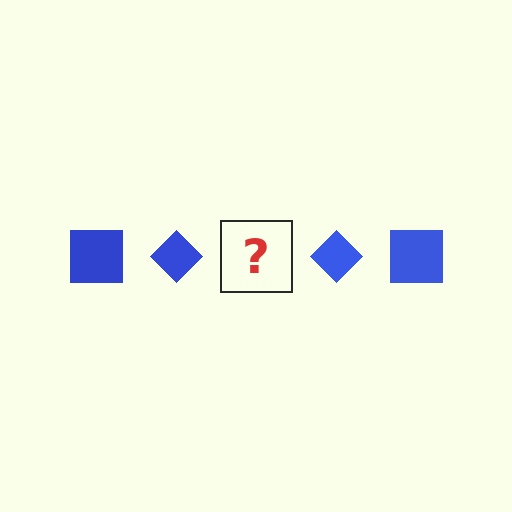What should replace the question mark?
The question mark should be replaced with a blue square.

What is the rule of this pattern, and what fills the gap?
The rule is that the pattern cycles through square, diamond shapes in blue. The gap should be filled with a blue square.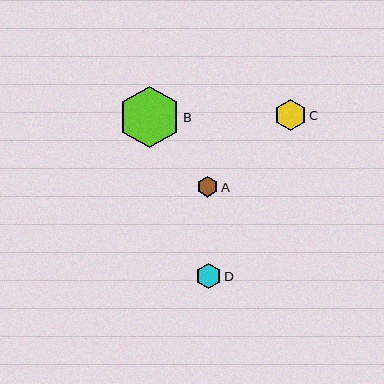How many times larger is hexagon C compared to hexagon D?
Hexagon C is approximately 1.2 times the size of hexagon D.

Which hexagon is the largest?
Hexagon B is the largest with a size of approximately 62 pixels.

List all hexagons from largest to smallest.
From largest to smallest: B, C, D, A.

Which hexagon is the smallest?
Hexagon A is the smallest with a size of approximately 21 pixels.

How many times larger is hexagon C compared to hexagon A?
Hexagon C is approximately 1.5 times the size of hexagon A.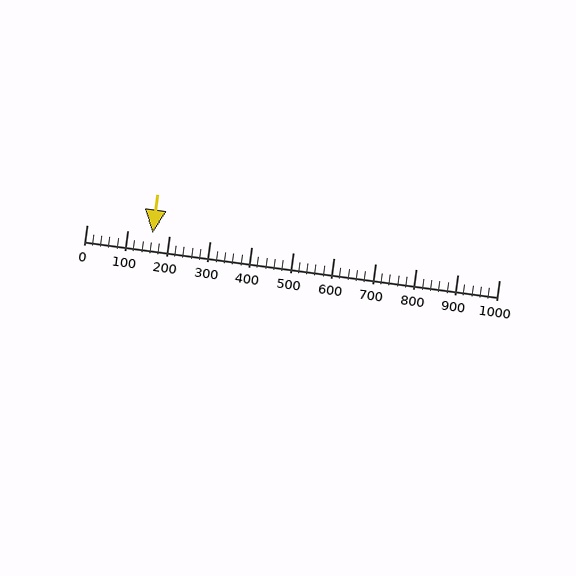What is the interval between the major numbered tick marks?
The major tick marks are spaced 100 units apart.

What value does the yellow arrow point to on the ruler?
The yellow arrow points to approximately 160.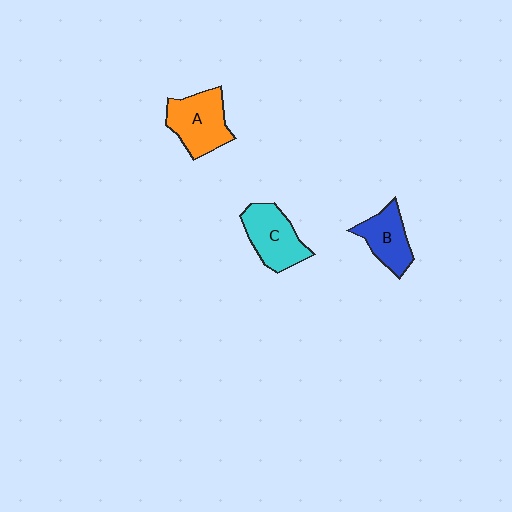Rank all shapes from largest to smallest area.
From largest to smallest: A (orange), C (cyan), B (blue).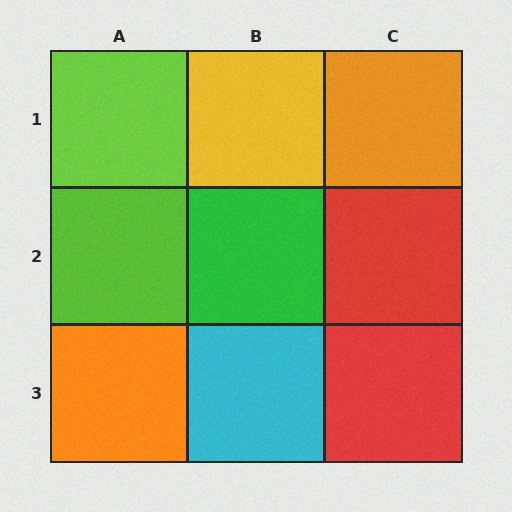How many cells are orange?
2 cells are orange.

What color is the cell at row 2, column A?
Lime.